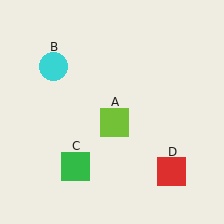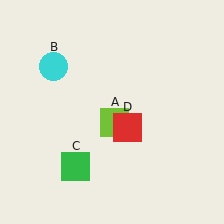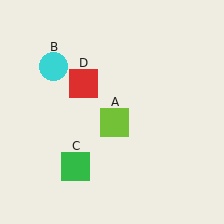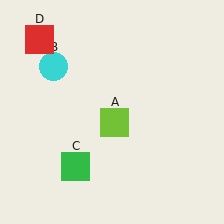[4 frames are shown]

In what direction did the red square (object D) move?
The red square (object D) moved up and to the left.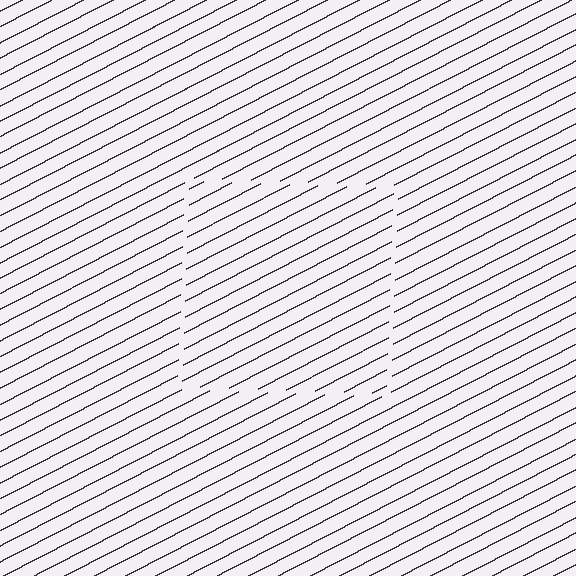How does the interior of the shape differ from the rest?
The interior of the shape contains the same grating, shifted by half a period — the contour is defined by the phase discontinuity where line-ends from the inner and outer gratings abut.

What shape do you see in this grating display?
An illusory square. The interior of the shape contains the same grating, shifted by half a period — the contour is defined by the phase discontinuity where line-ends from the inner and outer gratings abut.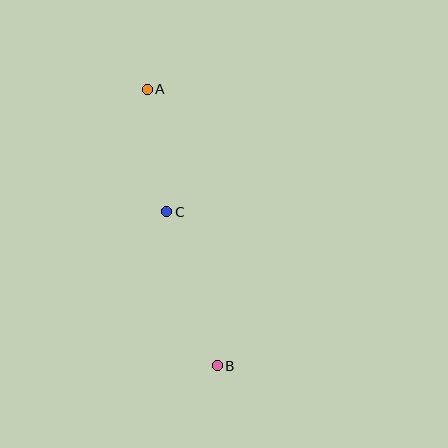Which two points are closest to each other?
Points A and C are closest to each other.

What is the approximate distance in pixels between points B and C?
The distance between B and C is approximately 162 pixels.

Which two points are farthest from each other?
Points A and B are farthest from each other.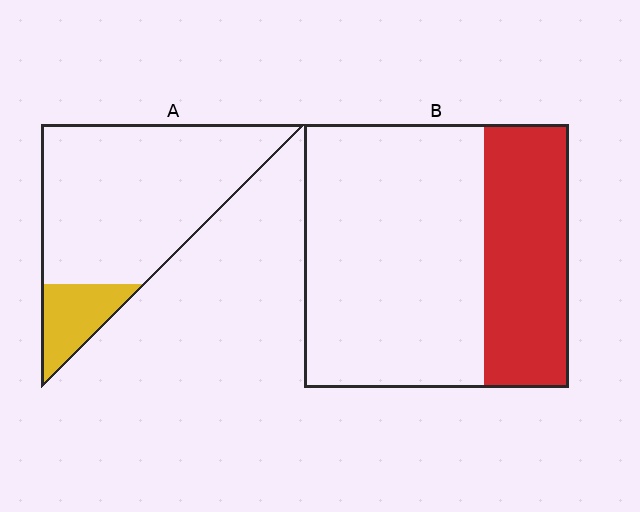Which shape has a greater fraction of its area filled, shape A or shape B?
Shape B.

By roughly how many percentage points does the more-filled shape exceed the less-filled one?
By roughly 15 percentage points (B over A).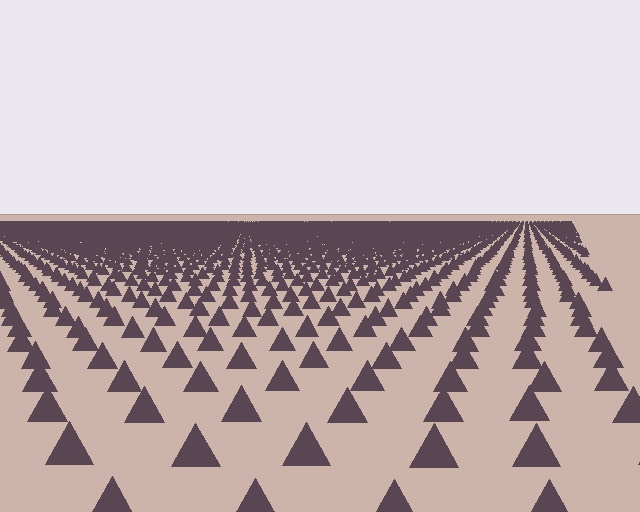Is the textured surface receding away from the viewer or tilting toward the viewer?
The surface is receding away from the viewer. Texture elements get smaller and denser toward the top.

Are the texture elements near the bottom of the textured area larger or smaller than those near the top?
Larger. Near the bottom, elements are closer to the viewer and appear at a bigger on-screen size.